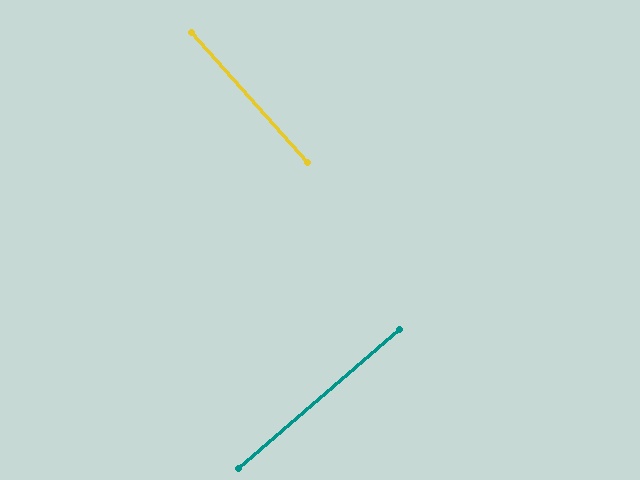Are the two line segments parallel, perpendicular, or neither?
Perpendicular — they meet at approximately 89°.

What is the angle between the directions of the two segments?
Approximately 89 degrees.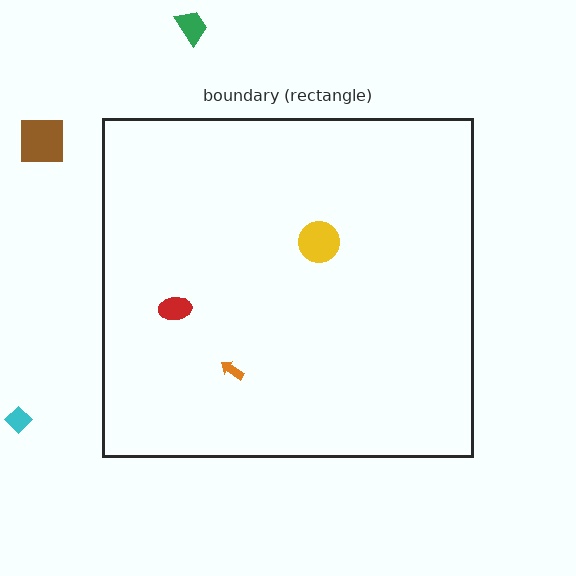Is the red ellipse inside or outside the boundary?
Inside.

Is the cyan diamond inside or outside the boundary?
Outside.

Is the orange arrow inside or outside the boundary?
Inside.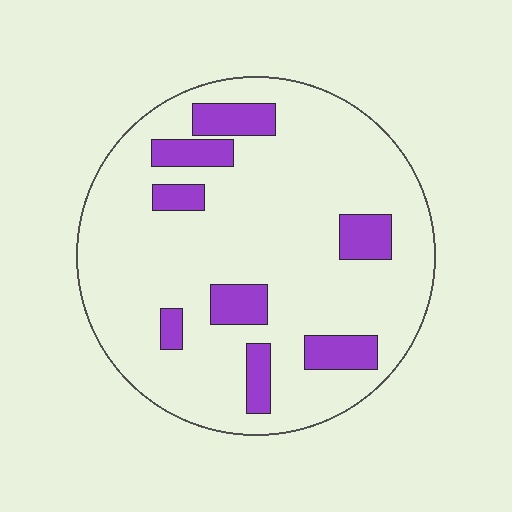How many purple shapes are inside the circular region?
8.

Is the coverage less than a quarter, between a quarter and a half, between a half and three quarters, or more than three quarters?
Less than a quarter.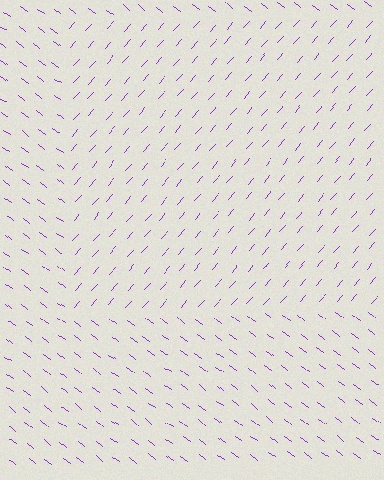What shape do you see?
I see a rectangle.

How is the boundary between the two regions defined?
The boundary is defined purely by a change in line orientation (approximately 86 degrees difference). All lines are the same color and thickness.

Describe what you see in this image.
The image is filled with small purple line segments. A rectangle region in the image has lines oriented differently from the surrounding lines, creating a visible texture boundary.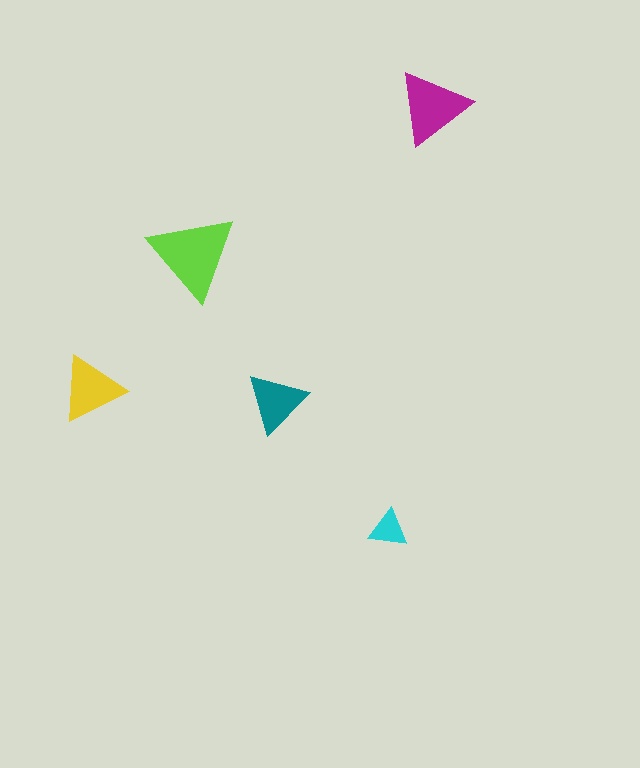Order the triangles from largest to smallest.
the lime one, the magenta one, the yellow one, the teal one, the cyan one.